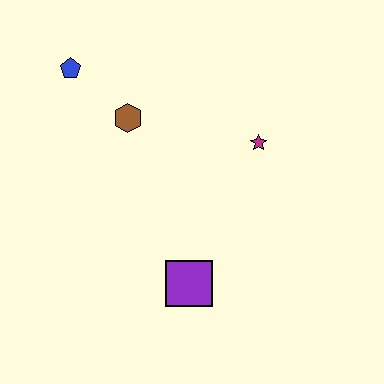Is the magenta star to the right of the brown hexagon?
Yes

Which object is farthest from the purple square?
The blue pentagon is farthest from the purple square.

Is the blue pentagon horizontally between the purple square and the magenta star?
No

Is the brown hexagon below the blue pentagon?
Yes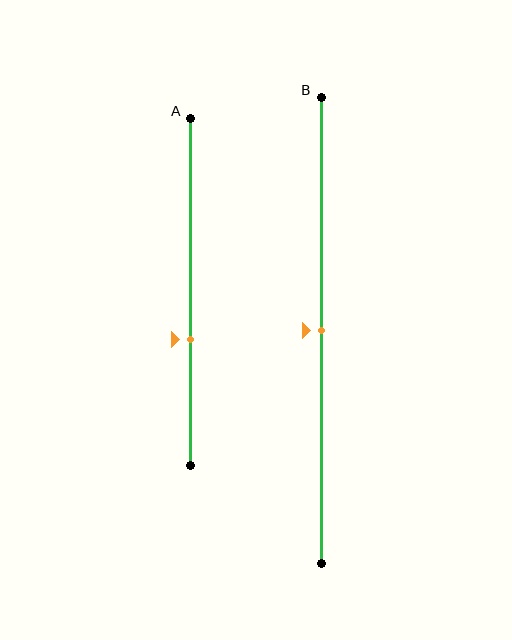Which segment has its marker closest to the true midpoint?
Segment B has its marker closest to the true midpoint.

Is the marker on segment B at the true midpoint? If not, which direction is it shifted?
Yes, the marker on segment B is at the true midpoint.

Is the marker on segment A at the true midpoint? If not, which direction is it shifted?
No, the marker on segment A is shifted downward by about 14% of the segment length.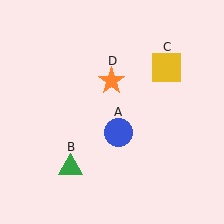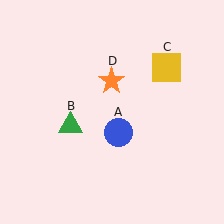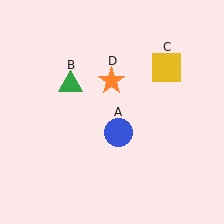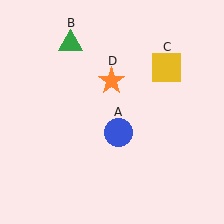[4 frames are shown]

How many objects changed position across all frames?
1 object changed position: green triangle (object B).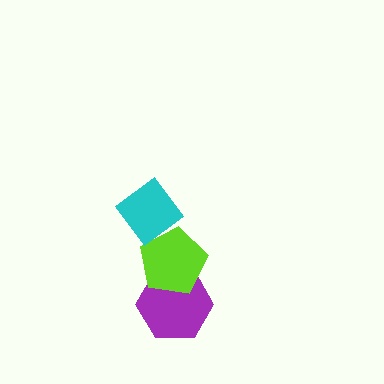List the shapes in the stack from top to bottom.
From top to bottom: the cyan diamond, the lime pentagon, the purple hexagon.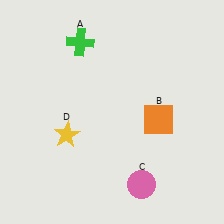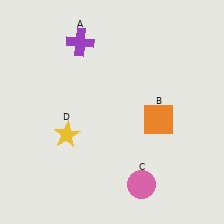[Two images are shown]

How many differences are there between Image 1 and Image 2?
There is 1 difference between the two images.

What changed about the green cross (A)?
In Image 1, A is green. In Image 2, it changed to purple.